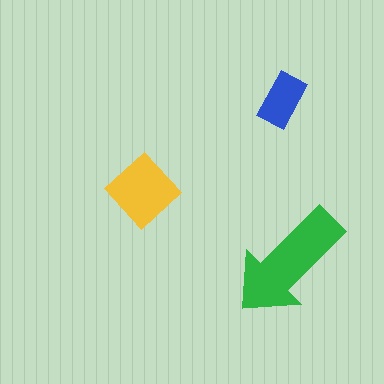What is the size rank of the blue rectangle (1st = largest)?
3rd.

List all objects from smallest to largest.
The blue rectangle, the yellow diamond, the green arrow.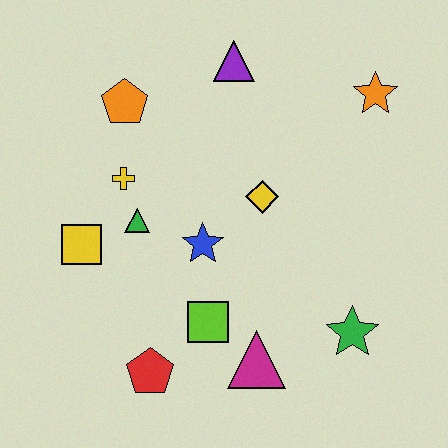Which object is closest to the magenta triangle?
The lime square is closest to the magenta triangle.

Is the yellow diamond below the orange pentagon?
Yes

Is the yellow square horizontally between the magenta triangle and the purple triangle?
No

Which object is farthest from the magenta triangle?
The purple triangle is farthest from the magenta triangle.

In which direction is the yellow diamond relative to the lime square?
The yellow diamond is above the lime square.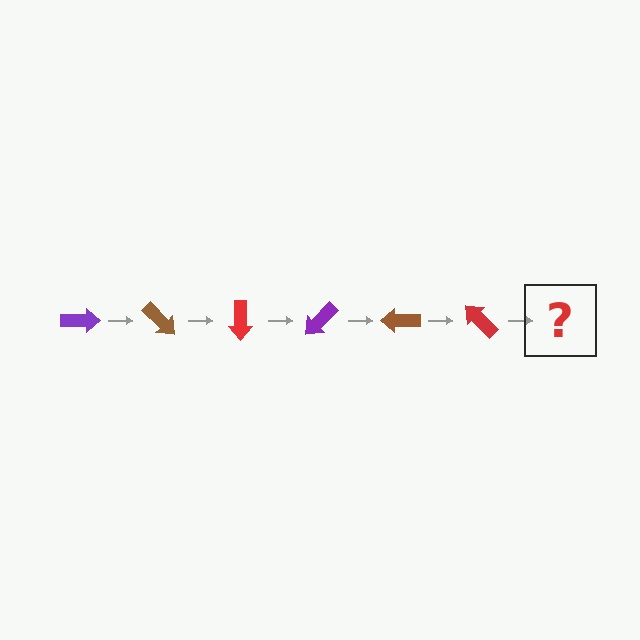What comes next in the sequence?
The next element should be a purple arrow, rotated 270 degrees from the start.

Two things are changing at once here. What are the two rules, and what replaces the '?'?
The two rules are that it rotates 45 degrees each step and the color cycles through purple, brown, and red. The '?' should be a purple arrow, rotated 270 degrees from the start.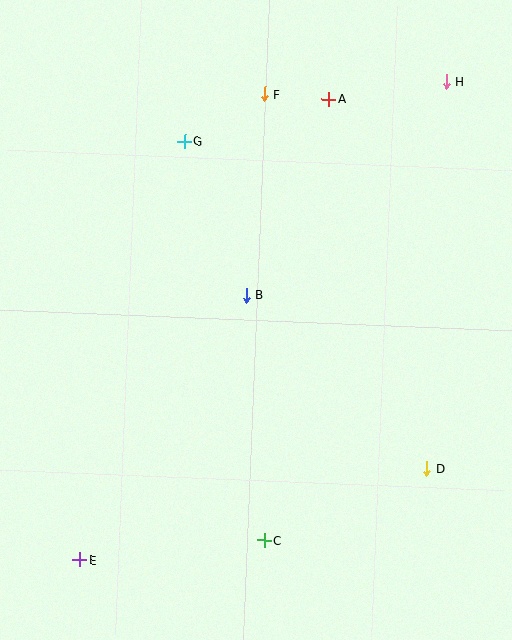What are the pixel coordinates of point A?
Point A is at (329, 99).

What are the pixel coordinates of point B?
Point B is at (246, 295).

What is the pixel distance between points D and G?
The distance between D and G is 407 pixels.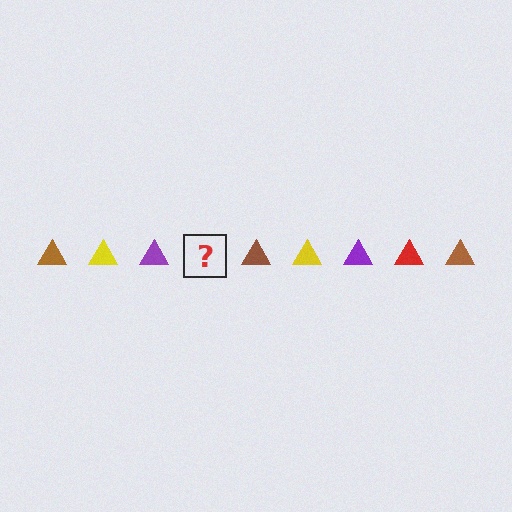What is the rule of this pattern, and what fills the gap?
The rule is that the pattern cycles through brown, yellow, purple, red triangles. The gap should be filled with a red triangle.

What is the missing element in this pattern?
The missing element is a red triangle.